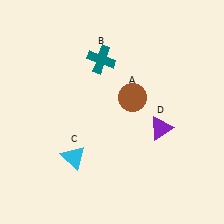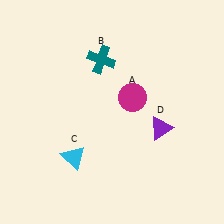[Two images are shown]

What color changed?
The circle (A) changed from brown in Image 1 to magenta in Image 2.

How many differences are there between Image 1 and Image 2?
There is 1 difference between the two images.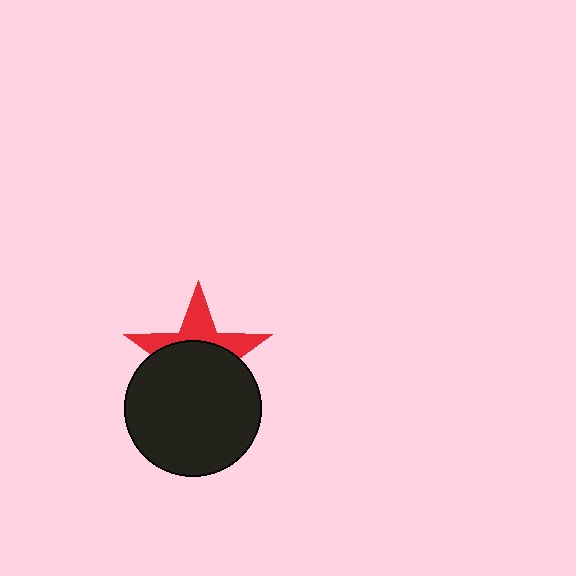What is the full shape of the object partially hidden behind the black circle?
The partially hidden object is a red star.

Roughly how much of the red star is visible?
A small part of it is visible (roughly 39%).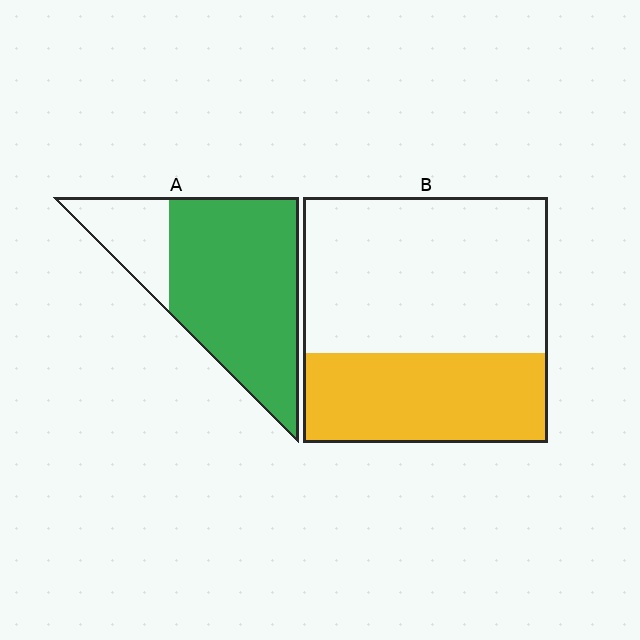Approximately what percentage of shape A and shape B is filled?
A is approximately 80% and B is approximately 35%.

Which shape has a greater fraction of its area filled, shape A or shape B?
Shape A.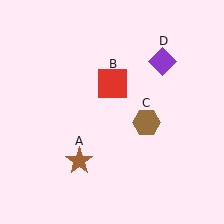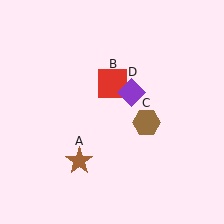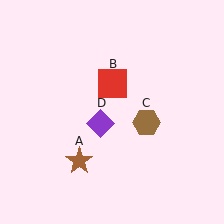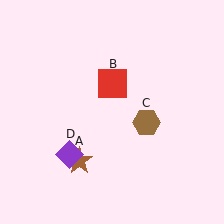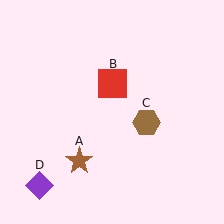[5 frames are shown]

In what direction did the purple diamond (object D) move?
The purple diamond (object D) moved down and to the left.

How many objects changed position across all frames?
1 object changed position: purple diamond (object D).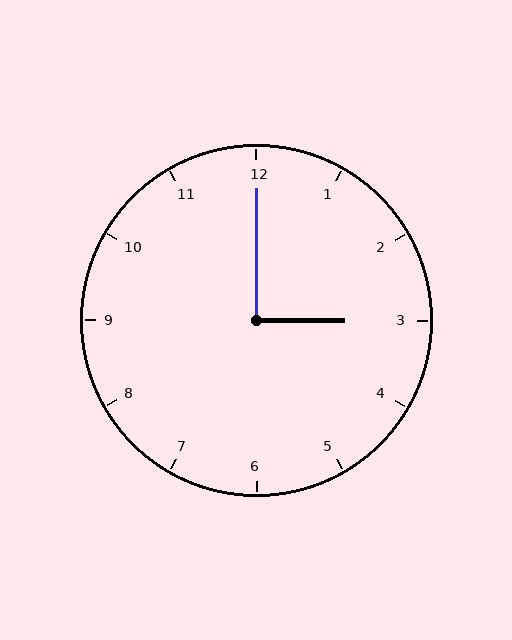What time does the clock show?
3:00.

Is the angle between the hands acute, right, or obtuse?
It is right.